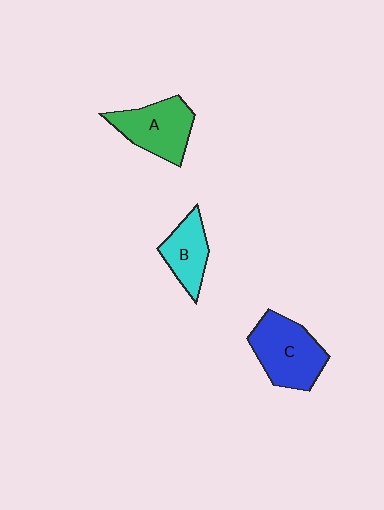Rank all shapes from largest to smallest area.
From largest to smallest: C (blue), A (green), B (cyan).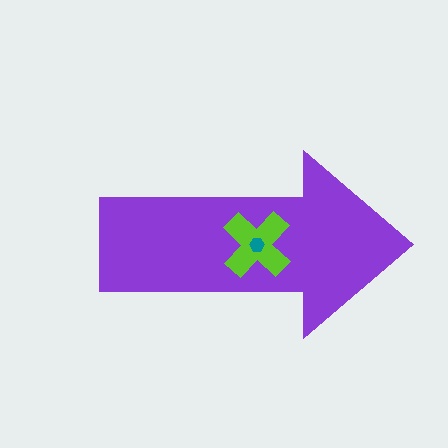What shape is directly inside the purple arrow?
The lime cross.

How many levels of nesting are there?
3.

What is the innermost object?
The teal hexagon.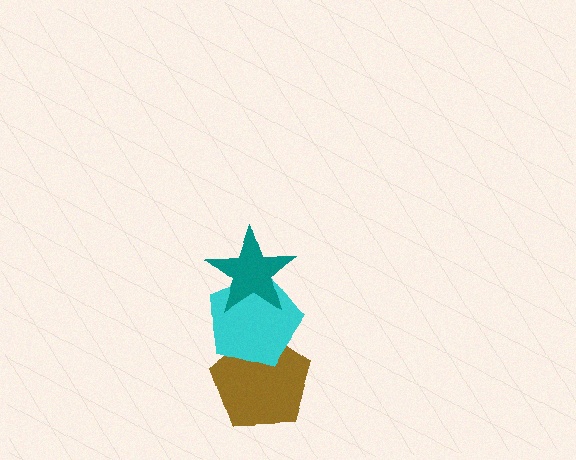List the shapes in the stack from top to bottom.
From top to bottom: the teal star, the cyan pentagon, the brown pentagon.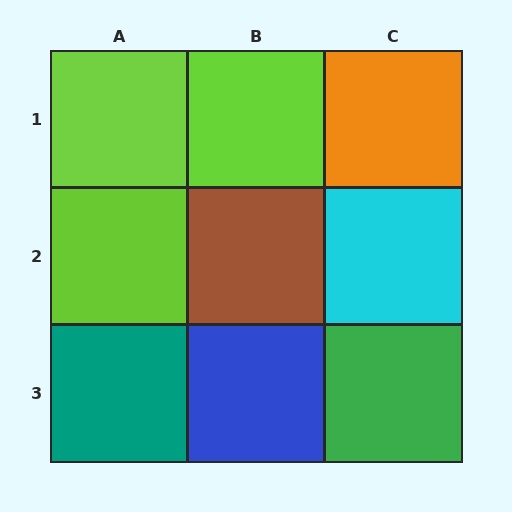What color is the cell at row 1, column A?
Lime.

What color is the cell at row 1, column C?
Orange.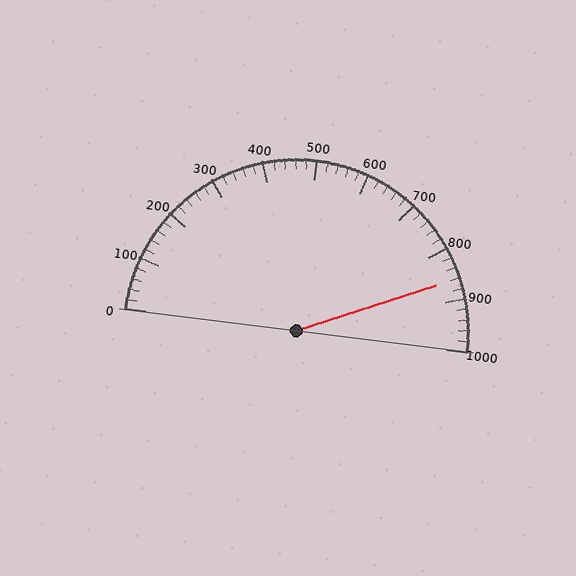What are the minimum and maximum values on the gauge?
The gauge ranges from 0 to 1000.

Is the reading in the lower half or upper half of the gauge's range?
The reading is in the upper half of the range (0 to 1000).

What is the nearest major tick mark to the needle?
The nearest major tick mark is 900.